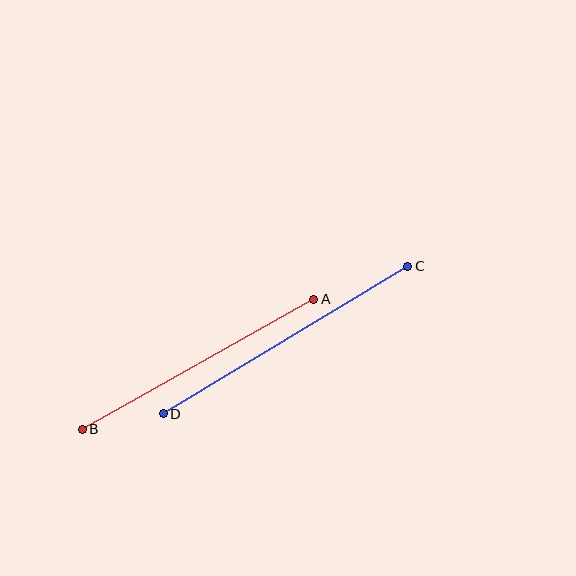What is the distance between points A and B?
The distance is approximately 266 pixels.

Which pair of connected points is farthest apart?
Points C and D are farthest apart.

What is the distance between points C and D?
The distance is approximately 286 pixels.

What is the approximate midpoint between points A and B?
The midpoint is at approximately (198, 364) pixels.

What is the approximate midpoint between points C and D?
The midpoint is at approximately (285, 340) pixels.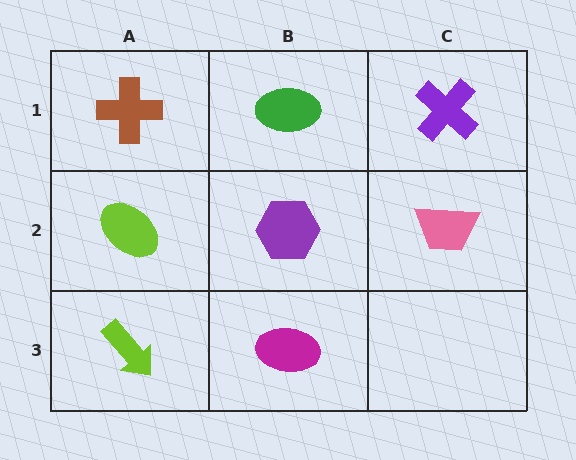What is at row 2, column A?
A lime ellipse.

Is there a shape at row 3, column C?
No, that cell is empty.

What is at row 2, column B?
A purple hexagon.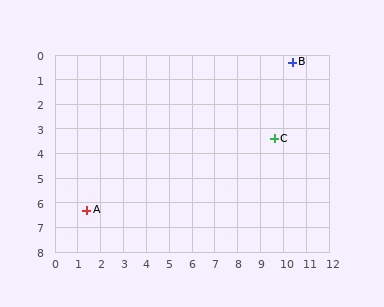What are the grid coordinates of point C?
Point C is at approximately (9.6, 3.4).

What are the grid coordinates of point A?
Point A is at approximately (1.4, 6.3).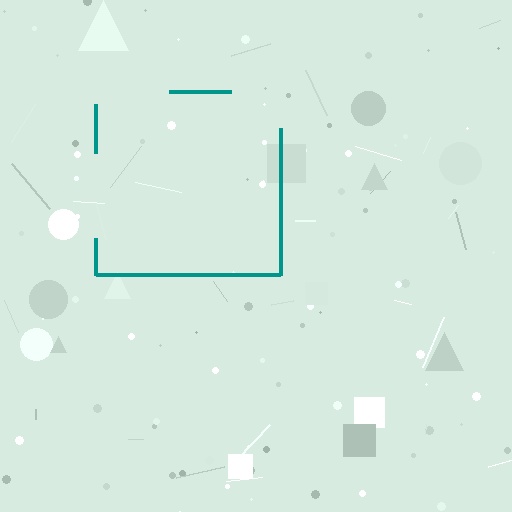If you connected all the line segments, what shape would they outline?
They would outline a square.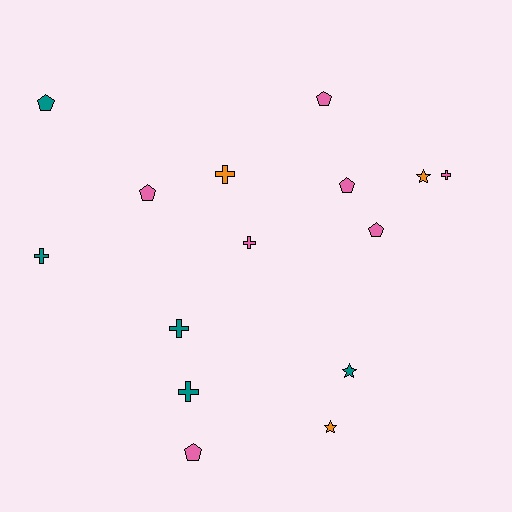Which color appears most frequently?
Pink, with 7 objects.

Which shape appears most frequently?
Cross, with 6 objects.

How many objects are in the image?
There are 15 objects.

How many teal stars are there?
There is 1 teal star.